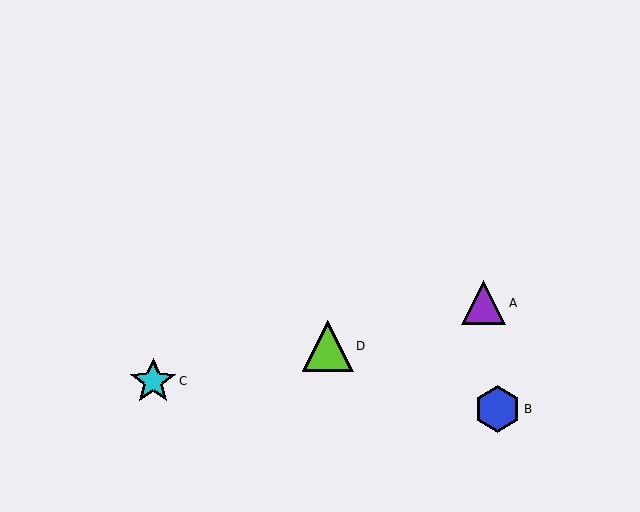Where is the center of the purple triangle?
The center of the purple triangle is at (484, 303).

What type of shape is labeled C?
Shape C is a cyan star.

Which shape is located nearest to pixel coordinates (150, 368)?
The cyan star (labeled C) at (153, 381) is nearest to that location.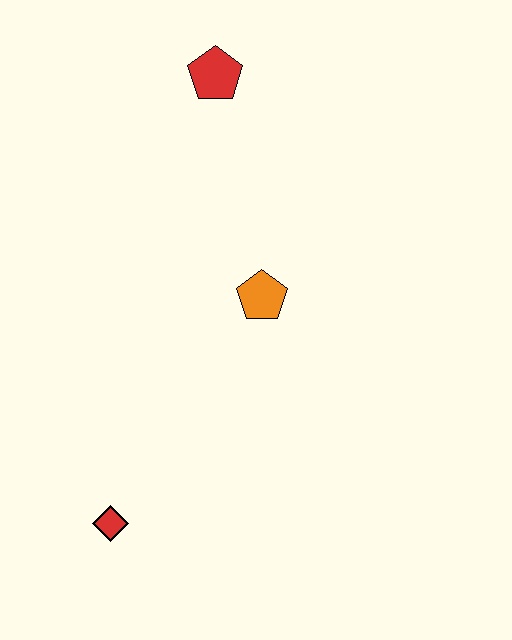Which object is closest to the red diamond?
The orange pentagon is closest to the red diamond.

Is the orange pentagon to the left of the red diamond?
No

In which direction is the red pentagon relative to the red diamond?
The red pentagon is above the red diamond.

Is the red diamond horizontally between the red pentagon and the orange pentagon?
No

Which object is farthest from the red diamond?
The red pentagon is farthest from the red diamond.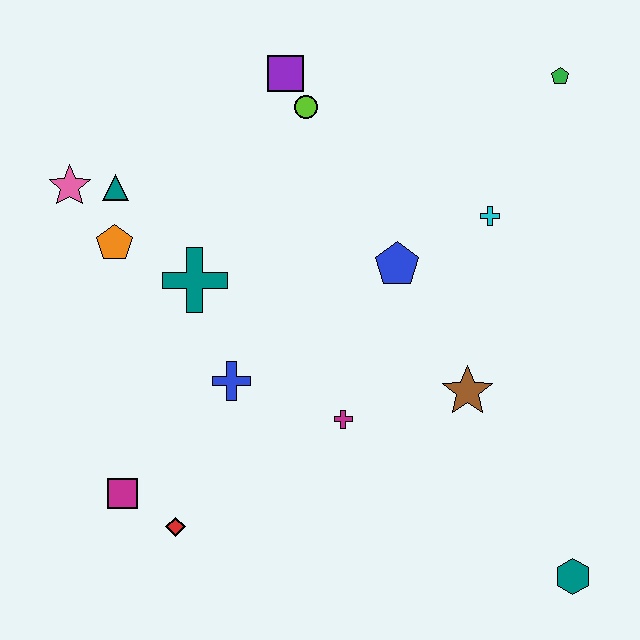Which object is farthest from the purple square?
The teal hexagon is farthest from the purple square.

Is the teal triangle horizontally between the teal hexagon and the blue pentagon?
No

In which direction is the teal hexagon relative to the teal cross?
The teal hexagon is to the right of the teal cross.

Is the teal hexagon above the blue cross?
No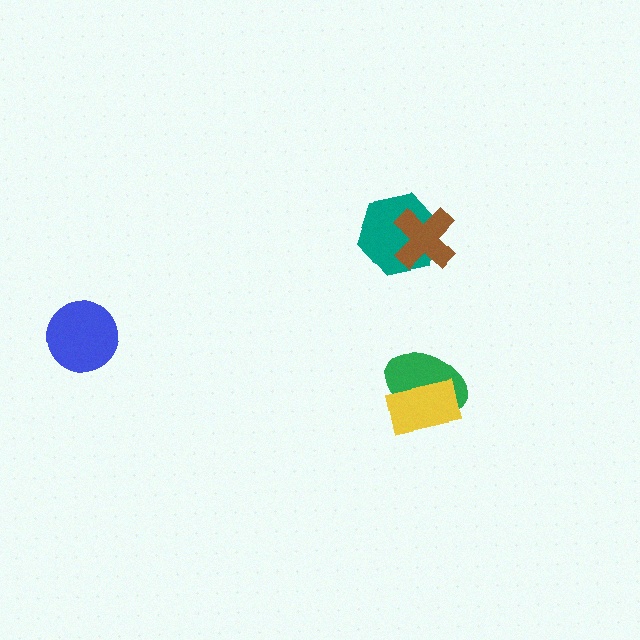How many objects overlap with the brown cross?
1 object overlaps with the brown cross.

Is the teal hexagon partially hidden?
Yes, it is partially covered by another shape.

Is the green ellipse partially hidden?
Yes, it is partially covered by another shape.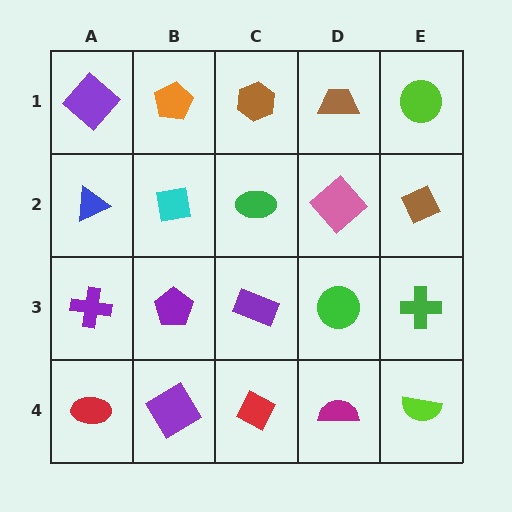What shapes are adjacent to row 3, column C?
A green ellipse (row 2, column C), a red diamond (row 4, column C), a purple pentagon (row 3, column B), a green circle (row 3, column D).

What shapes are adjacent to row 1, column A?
A blue triangle (row 2, column A), an orange pentagon (row 1, column B).